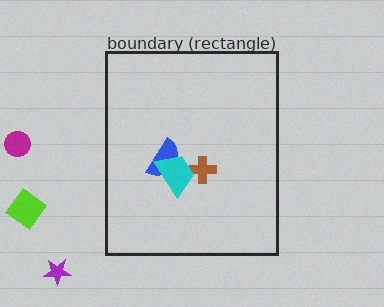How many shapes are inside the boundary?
3 inside, 3 outside.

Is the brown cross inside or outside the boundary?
Inside.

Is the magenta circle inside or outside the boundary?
Outside.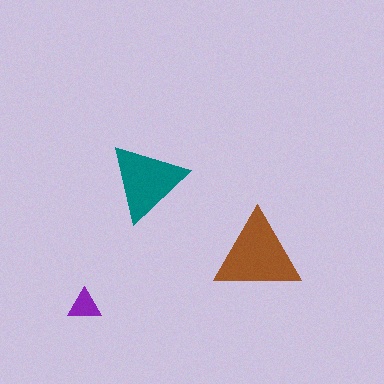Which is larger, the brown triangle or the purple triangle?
The brown one.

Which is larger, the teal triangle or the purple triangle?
The teal one.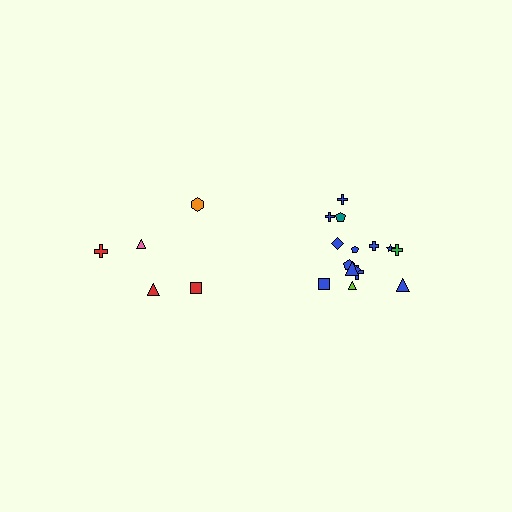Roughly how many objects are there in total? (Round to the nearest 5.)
Roughly 20 objects in total.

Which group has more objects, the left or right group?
The right group.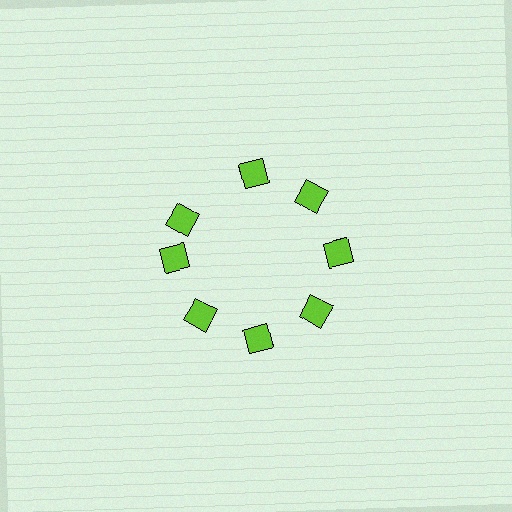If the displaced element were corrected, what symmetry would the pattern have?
It would have 8-fold rotational symmetry — the pattern would map onto itself every 45 degrees.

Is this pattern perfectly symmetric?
No. The 8 lime diamonds are arranged in a ring, but one element near the 10 o'clock position is rotated out of alignment along the ring, breaking the 8-fold rotational symmetry.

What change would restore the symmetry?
The symmetry would be restored by rotating it back into even spacing with its neighbors so that all 8 diamonds sit at equal angles and equal distance from the center.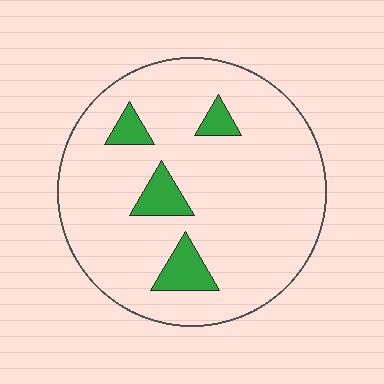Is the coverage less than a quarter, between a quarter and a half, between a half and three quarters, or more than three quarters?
Less than a quarter.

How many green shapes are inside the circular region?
4.